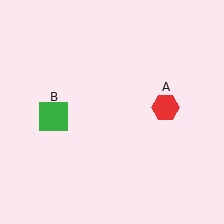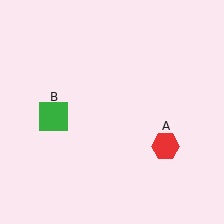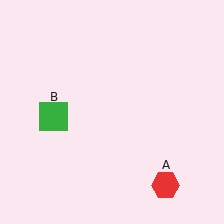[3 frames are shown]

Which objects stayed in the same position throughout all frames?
Green square (object B) remained stationary.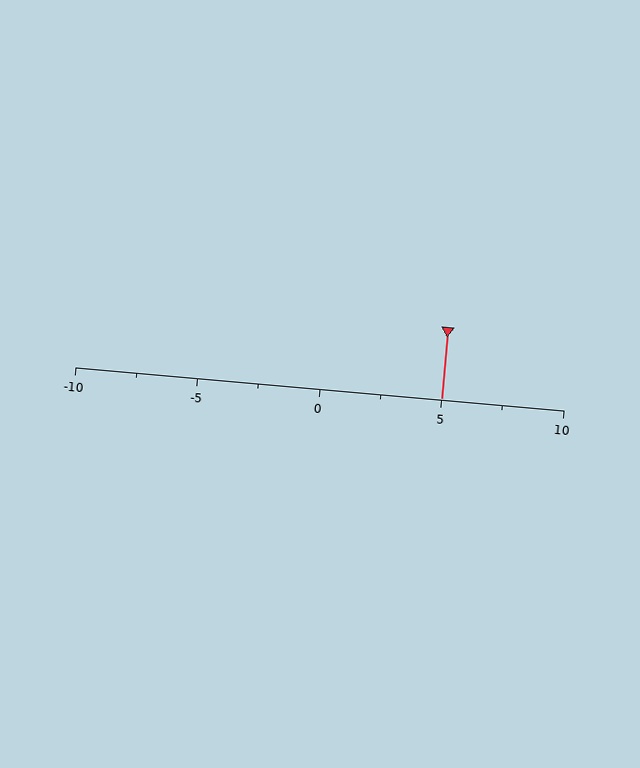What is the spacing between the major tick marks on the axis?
The major ticks are spaced 5 apart.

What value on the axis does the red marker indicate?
The marker indicates approximately 5.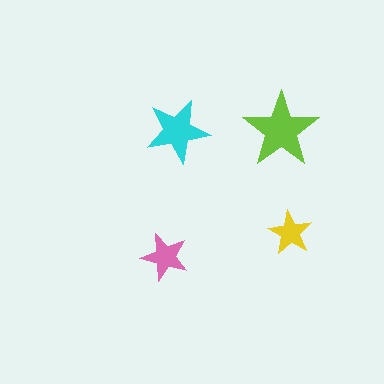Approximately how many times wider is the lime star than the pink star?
About 1.5 times wider.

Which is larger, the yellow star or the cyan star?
The cyan one.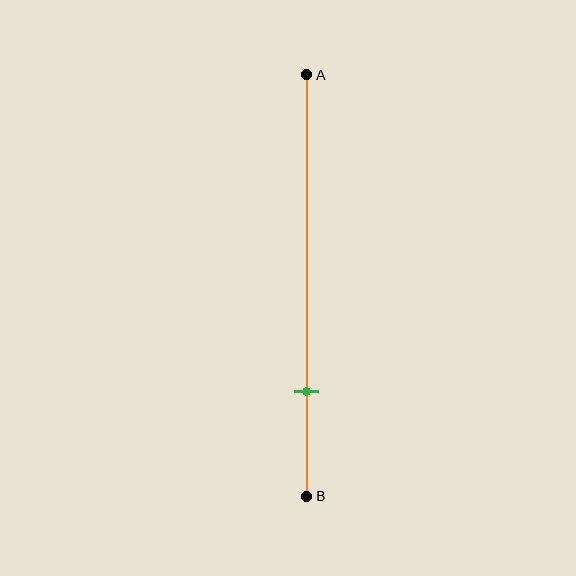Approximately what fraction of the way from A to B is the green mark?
The green mark is approximately 75% of the way from A to B.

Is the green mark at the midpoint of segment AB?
No, the mark is at about 75% from A, not at the 50% midpoint.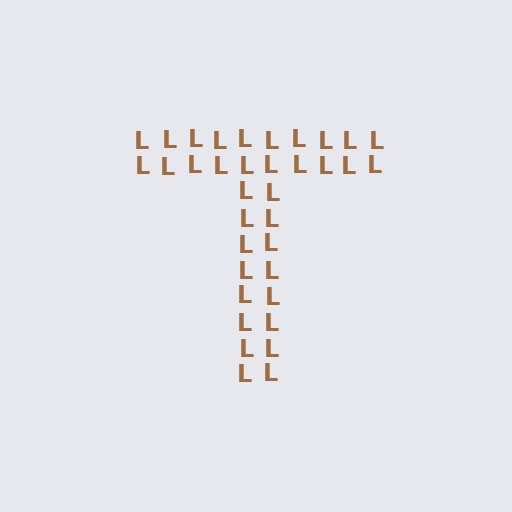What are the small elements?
The small elements are letter L's.